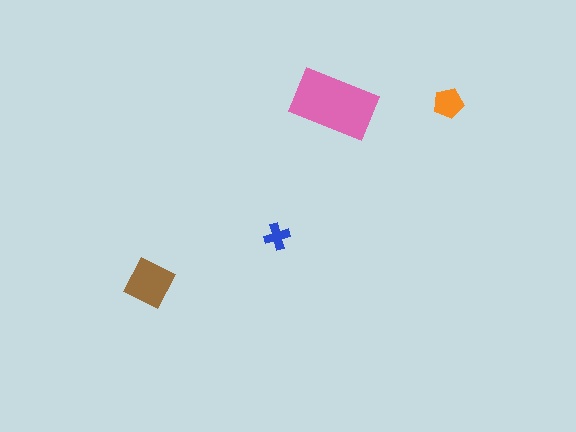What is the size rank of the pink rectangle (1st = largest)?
1st.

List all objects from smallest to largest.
The blue cross, the orange pentagon, the brown square, the pink rectangle.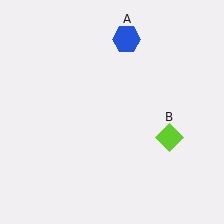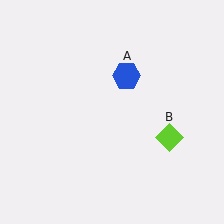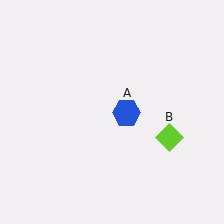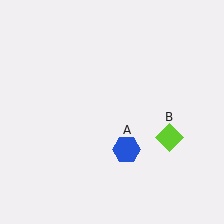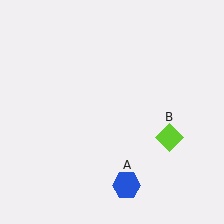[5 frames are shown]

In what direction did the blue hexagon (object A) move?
The blue hexagon (object A) moved down.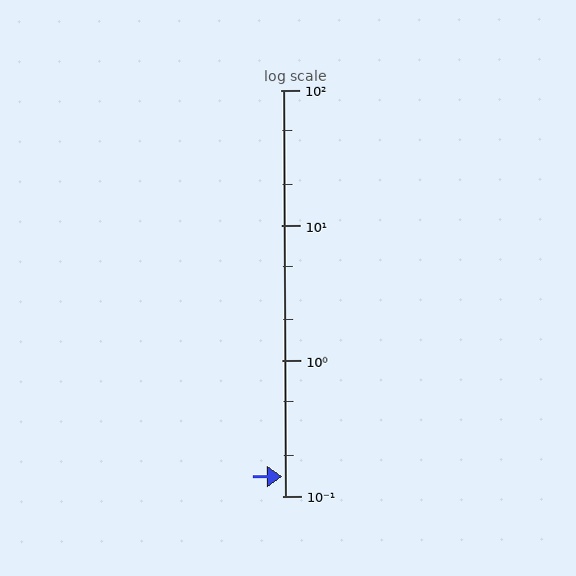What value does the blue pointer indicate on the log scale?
The pointer indicates approximately 0.14.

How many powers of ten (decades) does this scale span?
The scale spans 3 decades, from 0.1 to 100.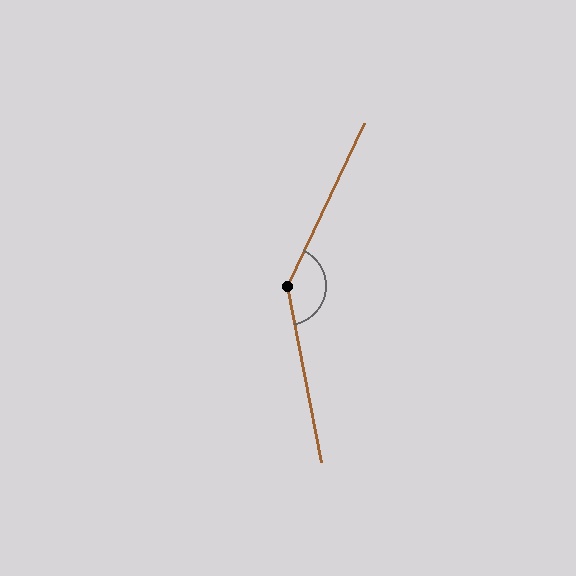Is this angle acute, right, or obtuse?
It is obtuse.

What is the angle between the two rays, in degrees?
Approximately 144 degrees.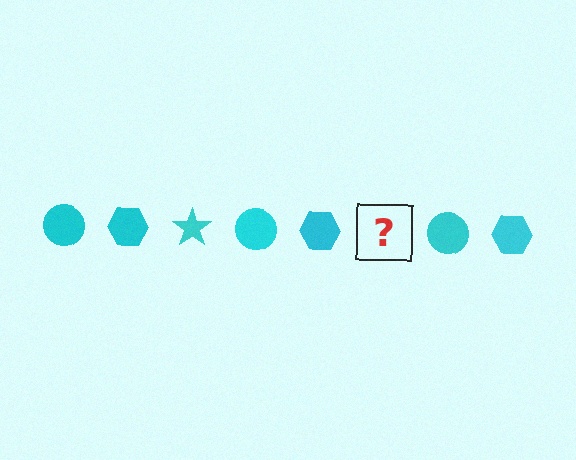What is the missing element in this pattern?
The missing element is a cyan star.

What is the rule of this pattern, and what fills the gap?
The rule is that the pattern cycles through circle, hexagon, star shapes in cyan. The gap should be filled with a cyan star.